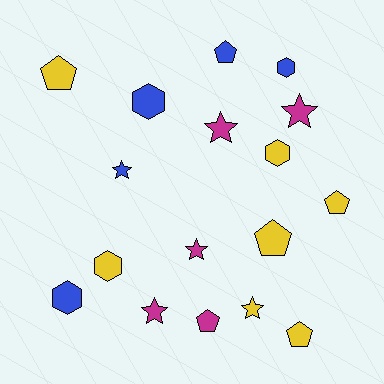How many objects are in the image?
There are 17 objects.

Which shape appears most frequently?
Pentagon, with 6 objects.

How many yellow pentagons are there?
There are 4 yellow pentagons.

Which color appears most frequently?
Yellow, with 7 objects.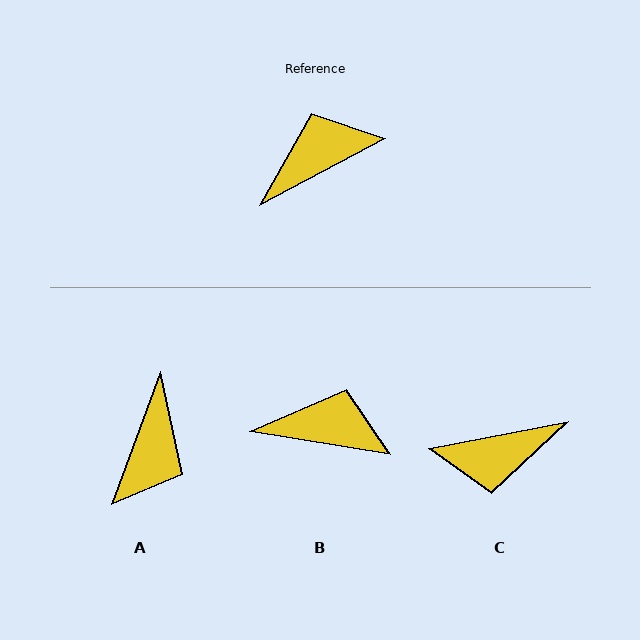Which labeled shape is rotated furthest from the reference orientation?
C, about 163 degrees away.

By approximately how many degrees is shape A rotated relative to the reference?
Approximately 138 degrees clockwise.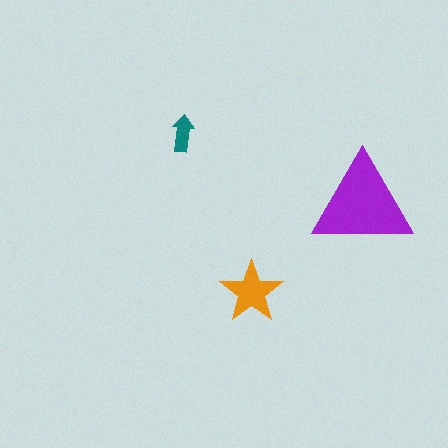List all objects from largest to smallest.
The purple triangle, the orange star, the teal arrow.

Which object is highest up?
The teal arrow is topmost.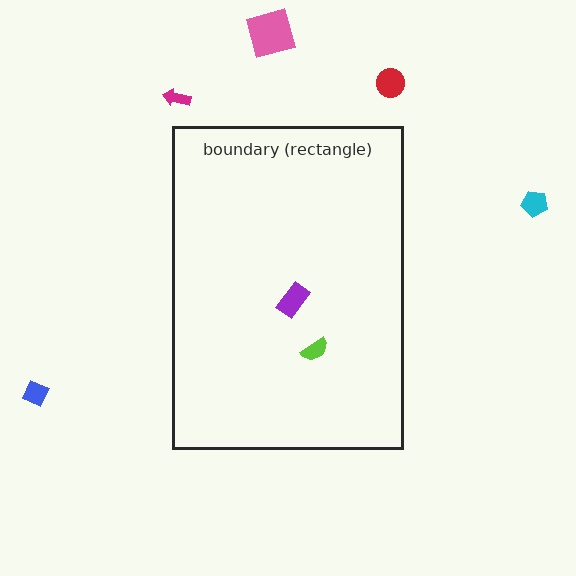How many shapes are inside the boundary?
2 inside, 5 outside.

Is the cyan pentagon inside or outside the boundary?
Outside.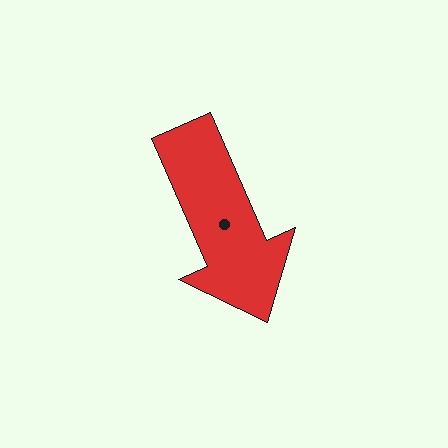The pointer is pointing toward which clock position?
Roughly 5 o'clock.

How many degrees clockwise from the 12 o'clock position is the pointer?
Approximately 156 degrees.